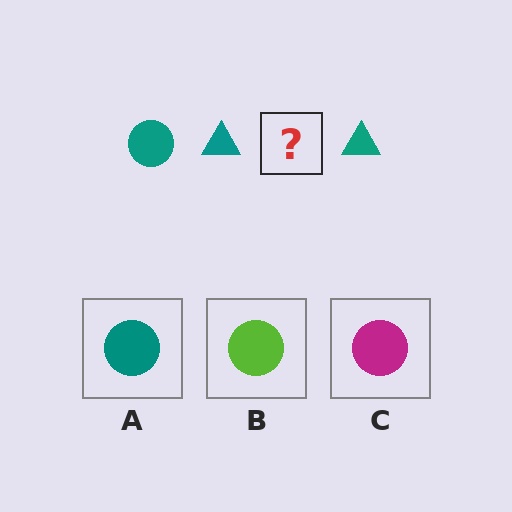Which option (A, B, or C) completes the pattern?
A.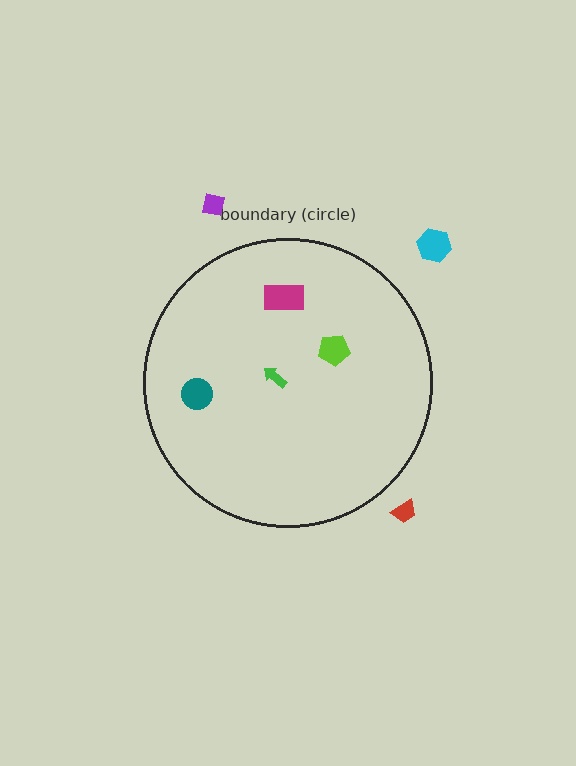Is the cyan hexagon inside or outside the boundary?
Outside.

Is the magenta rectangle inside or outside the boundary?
Inside.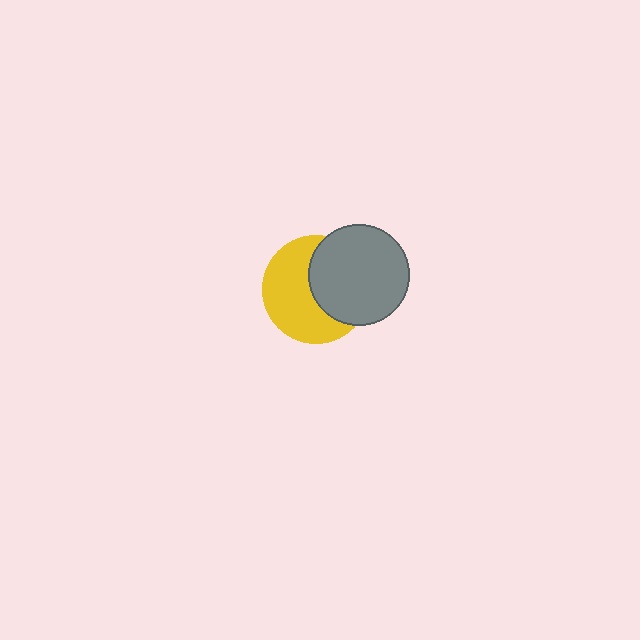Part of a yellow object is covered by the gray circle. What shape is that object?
It is a circle.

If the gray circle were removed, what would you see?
You would see the complete yellow circle.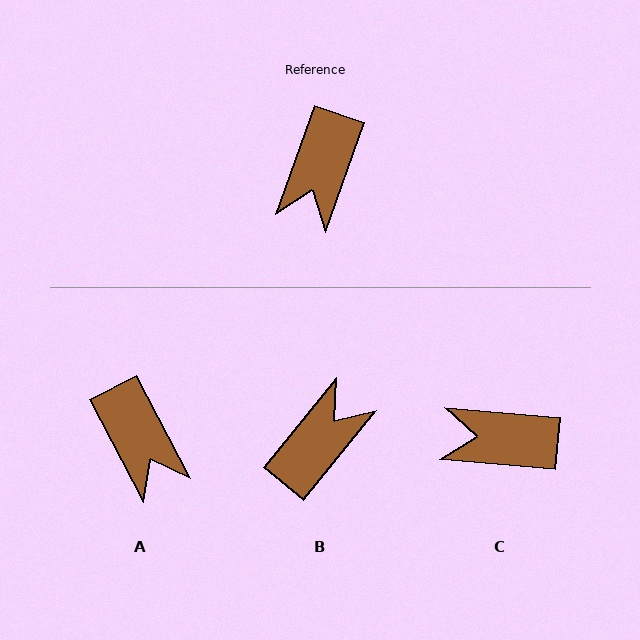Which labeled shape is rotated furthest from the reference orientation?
B, about 160 degrees away.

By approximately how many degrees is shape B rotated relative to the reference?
Approximately 160 degrees counter-clockwise.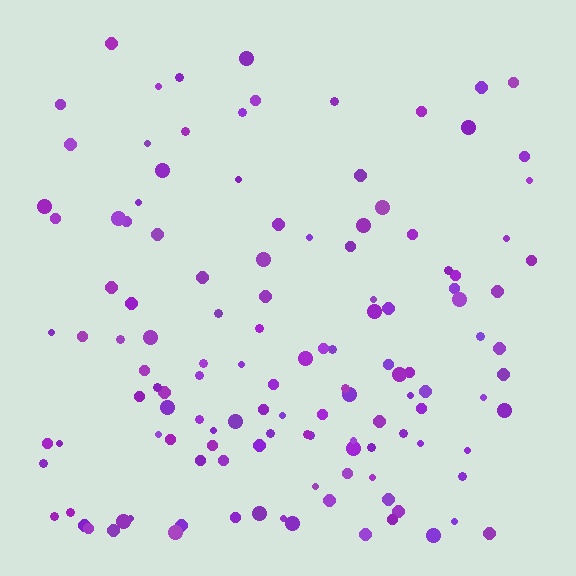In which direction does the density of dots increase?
From top to bottom, with the bottom side densest.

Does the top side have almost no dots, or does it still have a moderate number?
Still a moderate number, just noticeably fewer than the bottom.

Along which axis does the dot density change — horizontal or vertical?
Vertical.